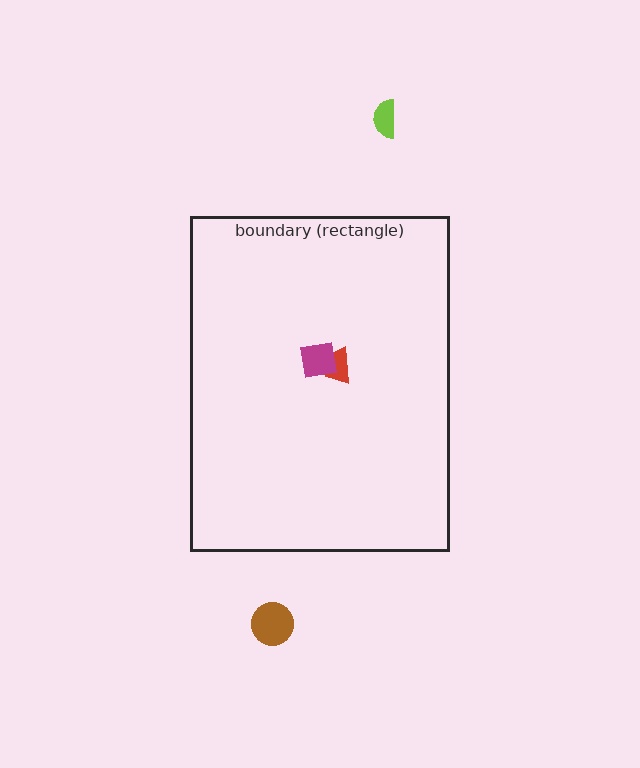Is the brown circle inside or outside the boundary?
Outside.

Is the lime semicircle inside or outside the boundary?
Outside.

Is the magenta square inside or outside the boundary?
Inside.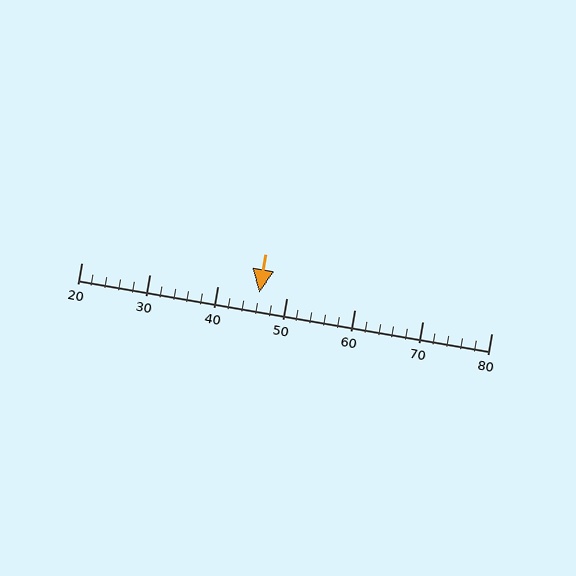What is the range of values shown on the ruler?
The ruler shows values from 20 to 80.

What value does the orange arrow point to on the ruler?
The orange arrow points to approximately 46.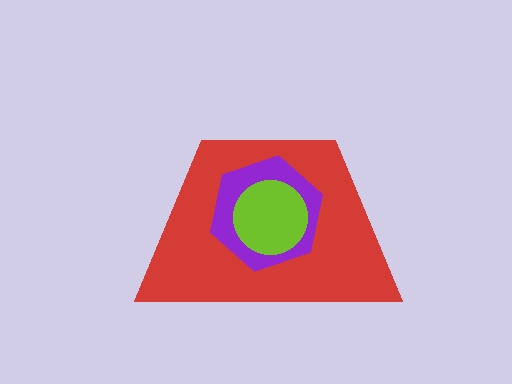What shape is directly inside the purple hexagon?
The lime circle.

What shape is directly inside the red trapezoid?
The purple hexagon.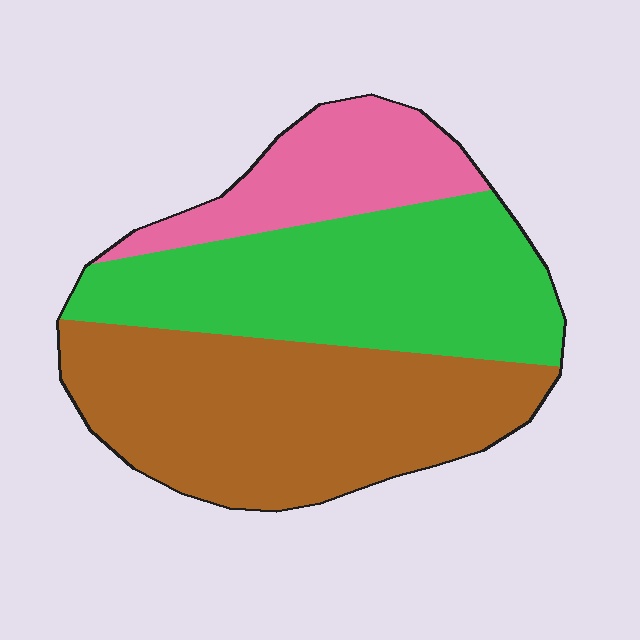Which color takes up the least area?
Pink, at roughly 20%.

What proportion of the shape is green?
Green takes up about three eighths (3/8) of the shape.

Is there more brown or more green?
Brown.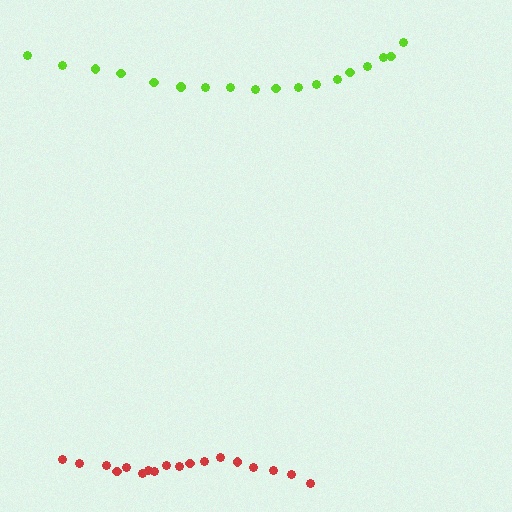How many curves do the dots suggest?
There are 2 distinct paths.